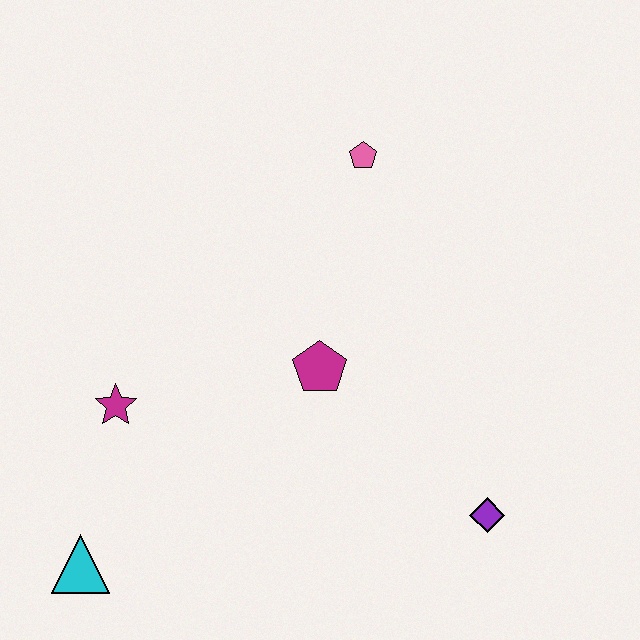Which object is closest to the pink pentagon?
The magenta pentagon is closest to the pink pentagon.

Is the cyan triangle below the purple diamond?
Yes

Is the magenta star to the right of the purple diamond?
No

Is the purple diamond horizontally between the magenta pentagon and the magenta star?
No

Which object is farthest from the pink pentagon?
The cyan triangle is farthest from the pink pentagon.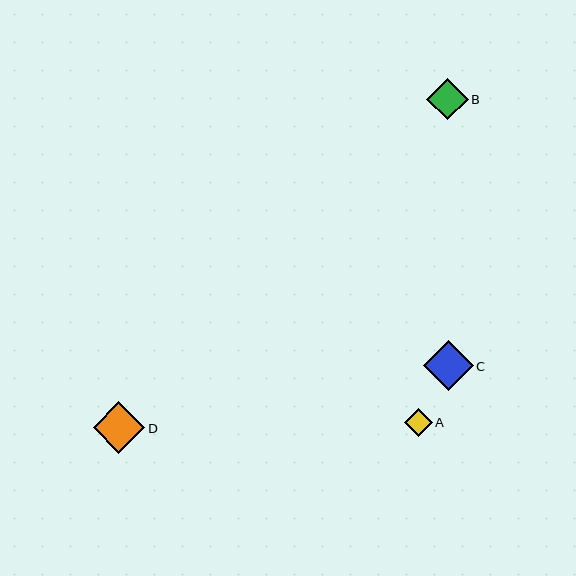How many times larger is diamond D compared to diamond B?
Diamond D is approximately 1.3 times the size of diamond B.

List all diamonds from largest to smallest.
From largest to smallest: D, C, B, A.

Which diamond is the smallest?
Diamond A is the smallest with a size of approximately 28 pixels.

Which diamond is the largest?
Diamond D is the largest with a size of approximately 52 pixels.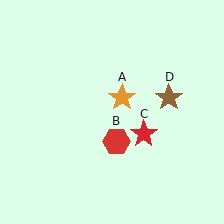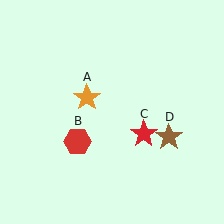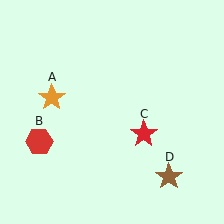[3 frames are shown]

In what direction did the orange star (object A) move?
The orange star (object A) moved left.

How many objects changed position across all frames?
3 objects changed position: orange star (object A), red hexagon (object B), brown star (object D).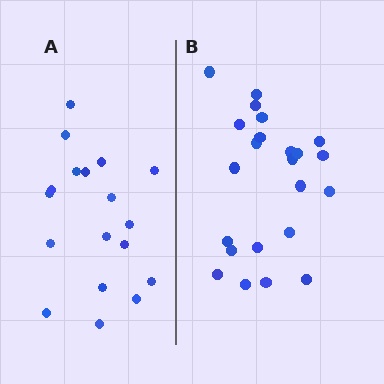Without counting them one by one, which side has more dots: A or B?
Region B (the right region) has more dots.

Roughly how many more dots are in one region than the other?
Region B has about 5 more dots than region A.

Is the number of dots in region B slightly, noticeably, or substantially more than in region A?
Region B has noticeably more, but not dramatically so. The ratio is roughly 1.3 to 1.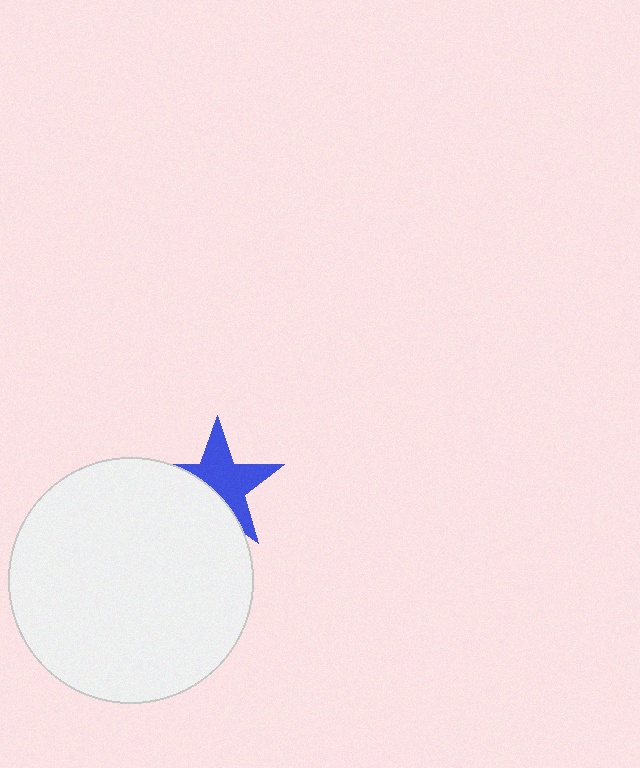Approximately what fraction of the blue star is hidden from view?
Roughly 40% of the blue star is hidden behind the white circle.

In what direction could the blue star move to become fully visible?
The blue star could move up. That would shift it out from behind the white circle entirely.